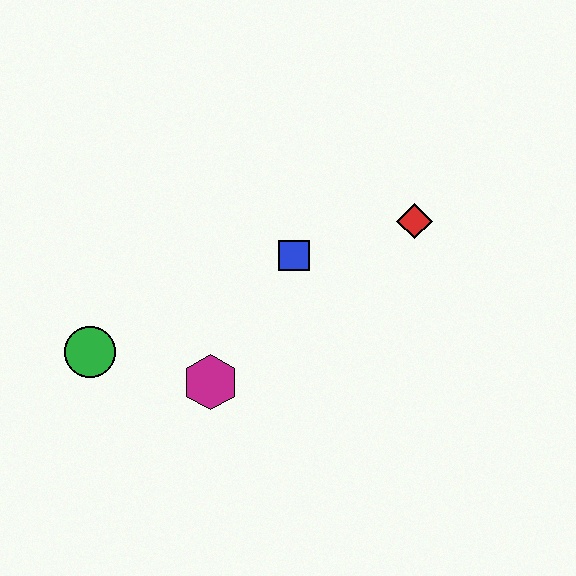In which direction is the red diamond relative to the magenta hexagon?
The red diamond is to the right of the magenta hexagon.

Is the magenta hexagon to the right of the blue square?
No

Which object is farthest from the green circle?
The red diamond is farthest from the green circle.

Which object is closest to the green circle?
The magenta hexagon is closest to the green circle.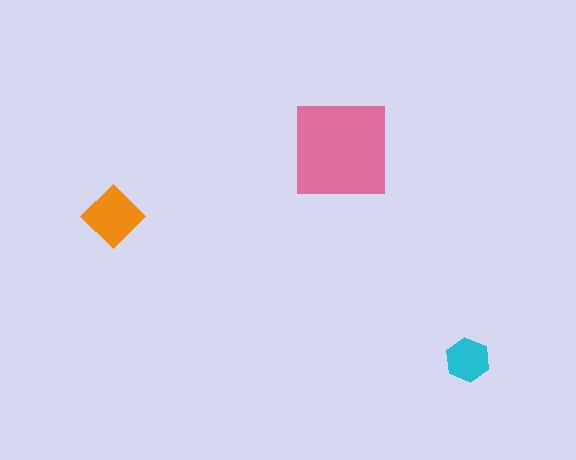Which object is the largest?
The pink square.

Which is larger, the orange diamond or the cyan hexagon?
The orange diamond.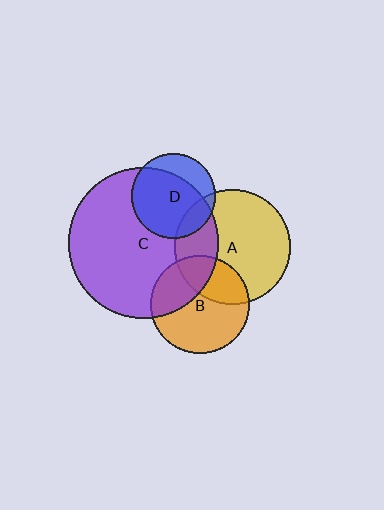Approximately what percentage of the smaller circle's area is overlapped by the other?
Approximately 35%.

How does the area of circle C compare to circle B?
Approximately 2.3 times.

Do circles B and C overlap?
Yes.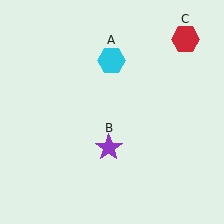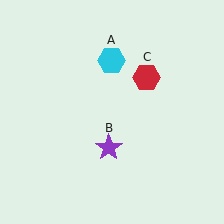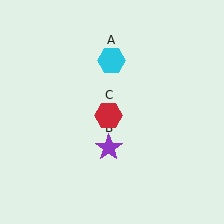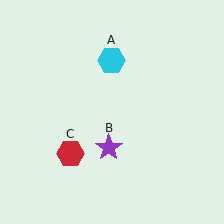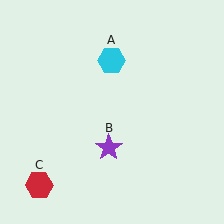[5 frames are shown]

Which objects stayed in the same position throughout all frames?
Cyan hexagon (object A) and purple star (object B) remained stationary.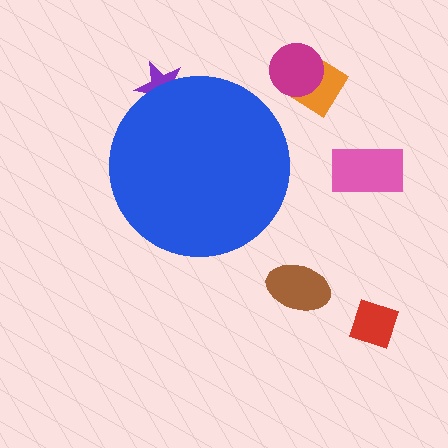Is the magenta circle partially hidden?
No, the magenta circle is fully visible.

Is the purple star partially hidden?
Yes, the purple star is partially hidden behind the blue circle.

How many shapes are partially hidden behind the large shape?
1 shape is partially hidden.